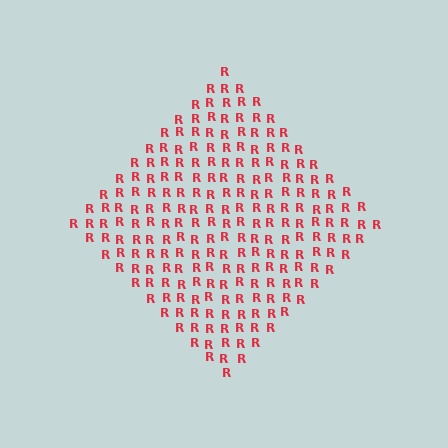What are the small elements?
The small elements are letter R's.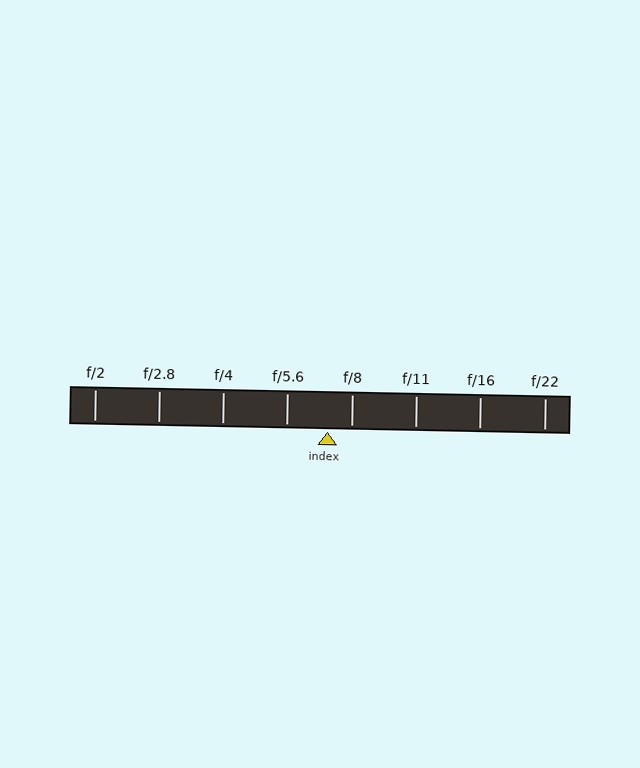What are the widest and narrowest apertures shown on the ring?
The widest aperture shown is f/2 and the narrowest is f/22.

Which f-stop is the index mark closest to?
The index mark is closest to f/8.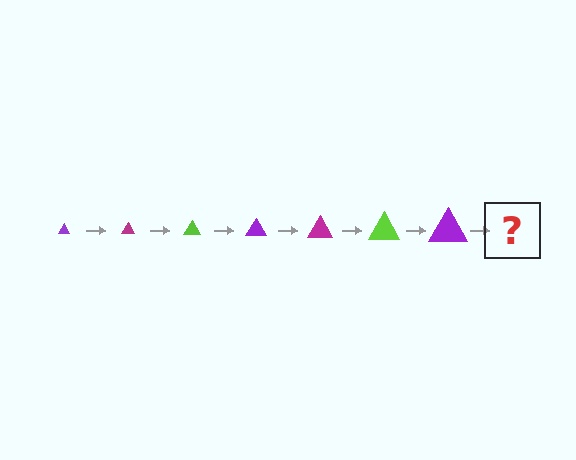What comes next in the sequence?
The next element should be a magenta triangle, larger than the previous one.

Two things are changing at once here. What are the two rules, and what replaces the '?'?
The two rules are that the triangle grows larger each step and the color cycles through purple, magenta, and lime. The '?' should be a magenta triangle, larger than the previous one.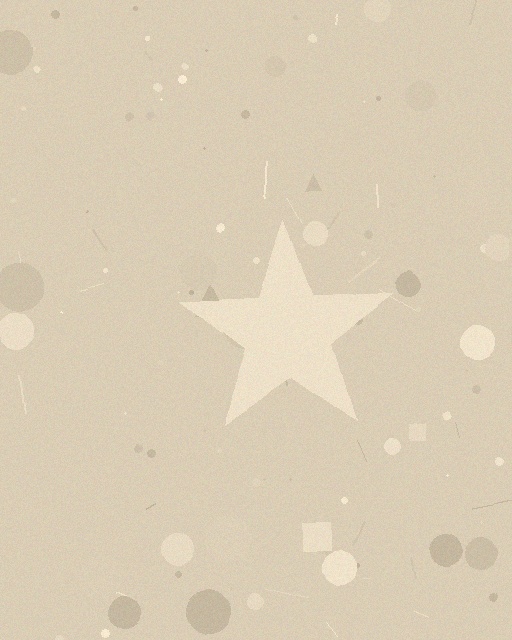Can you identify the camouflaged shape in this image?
The camouflaged shape is a star.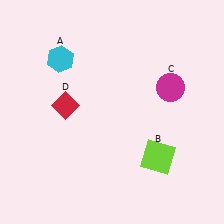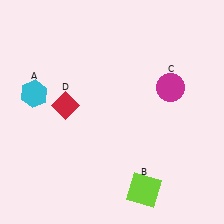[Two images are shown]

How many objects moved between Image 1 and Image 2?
2 objects moved between the two images.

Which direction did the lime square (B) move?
The lime square (B) moved down.